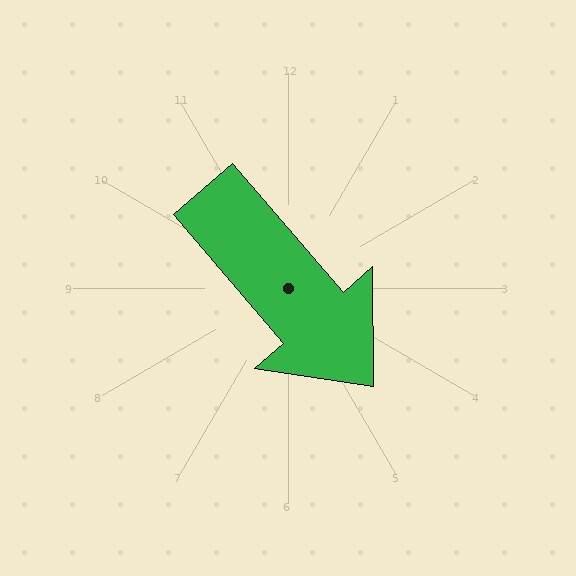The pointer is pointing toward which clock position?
Roughly 5 o'clock.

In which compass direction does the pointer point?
Southeast.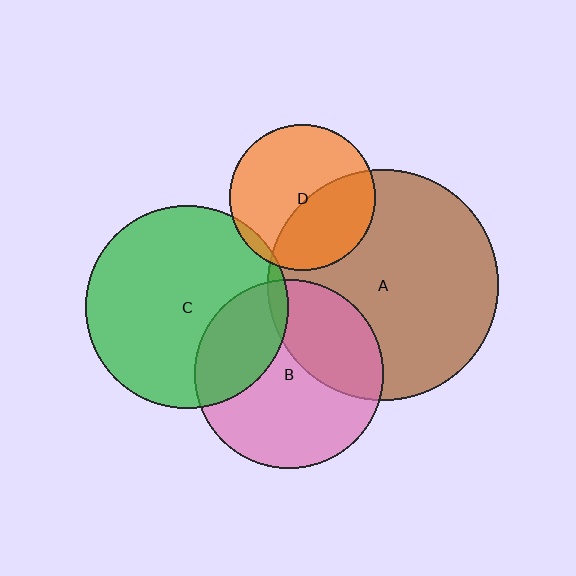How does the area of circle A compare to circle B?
Approximately 1.5 times.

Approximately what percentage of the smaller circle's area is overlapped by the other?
Approximately 30%.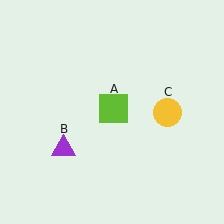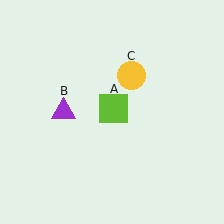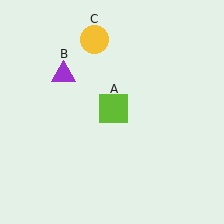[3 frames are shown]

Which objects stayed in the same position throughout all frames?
Lime square (object A) remained stationary.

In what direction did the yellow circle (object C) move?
The yellow circle (object C) moved up and to the left.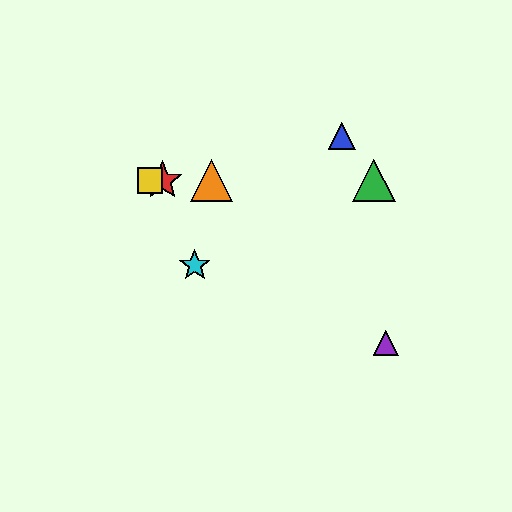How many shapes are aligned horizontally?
4 shapes (the red star, the green triangle, the yellow square, the orange triangle) are aligned horizontally.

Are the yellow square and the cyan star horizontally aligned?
No, the yellow square is at y≈181 and the cyan star is at y≈266.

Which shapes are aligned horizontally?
The red star, the green triangle, the yellow square, the orange triangle are aligned horizontally.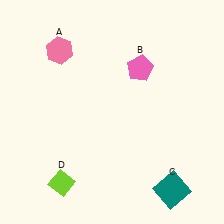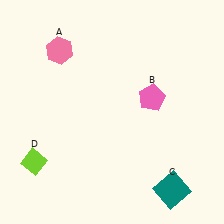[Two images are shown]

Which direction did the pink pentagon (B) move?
The pink pentagon (B) moved down.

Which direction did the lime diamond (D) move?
The lime diamond (D) moved left.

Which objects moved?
The objects that moved are: the pink pentagon (B), the lime diamond (D).